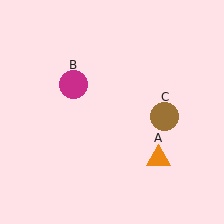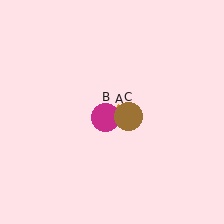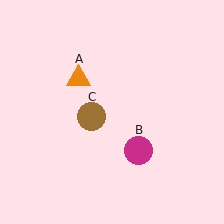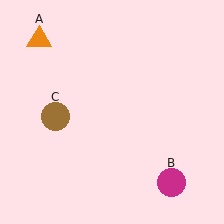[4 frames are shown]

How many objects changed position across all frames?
3 objects changed position: orange triangle (object A), magenta circle (object B), brown circle (object C).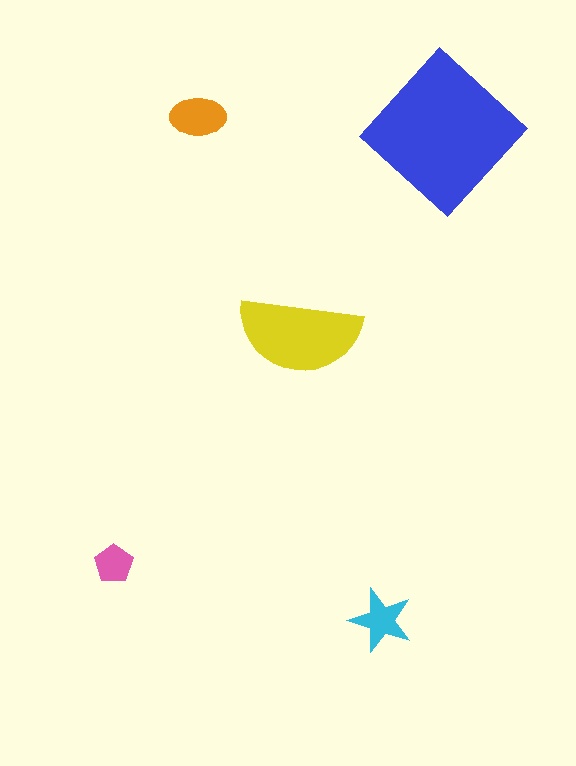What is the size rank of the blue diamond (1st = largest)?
1st.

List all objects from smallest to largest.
The pink pentagon, the cyan star, the orange ellipse, the yellow semicircle, the blue diamond.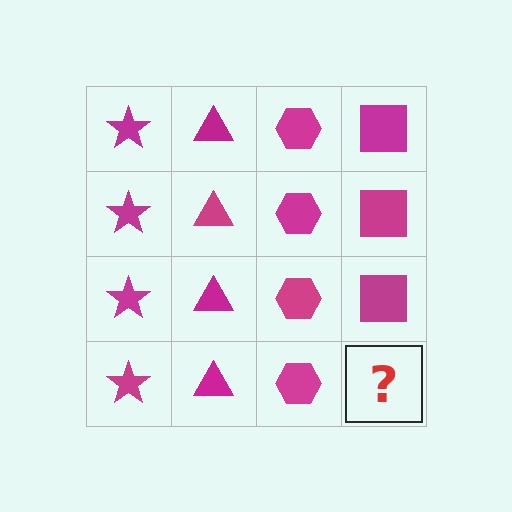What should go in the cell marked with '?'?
The missing cell should contain a magenta square.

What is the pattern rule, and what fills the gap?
The rule is that each column has a consistent shape. The gap should be filled with a magenta square.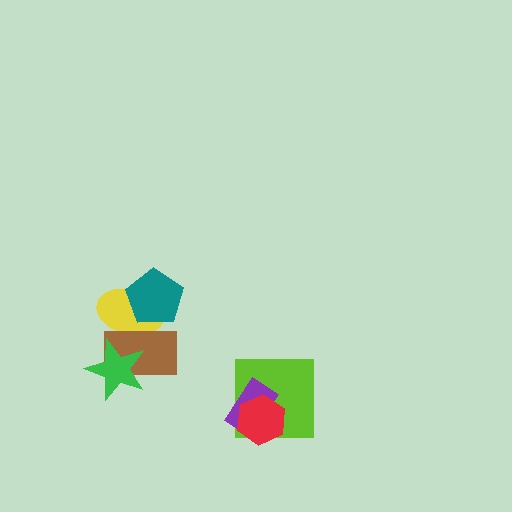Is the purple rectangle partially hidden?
Yes, it is partially covered by another shape.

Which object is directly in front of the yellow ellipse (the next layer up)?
The brown rectangle is directly in front of the yellow ellipse.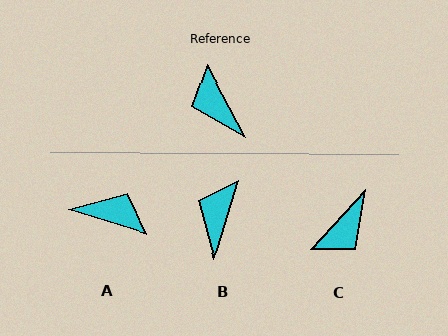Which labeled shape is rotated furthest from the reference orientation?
A, about 135 degrees away.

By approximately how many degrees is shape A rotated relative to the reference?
Approximately 135 degrees clockwise.